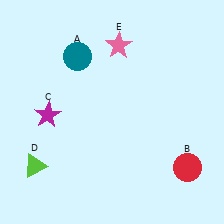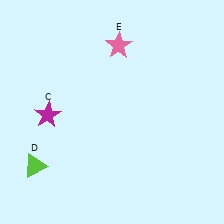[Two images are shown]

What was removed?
The teal circle (A), the red circle (B) were removed in Image 2.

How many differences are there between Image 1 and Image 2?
There are 2 differences between the two images.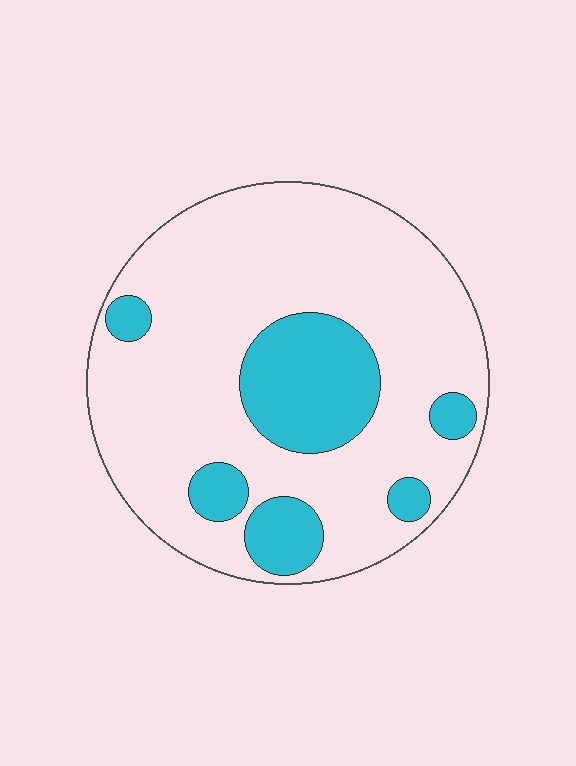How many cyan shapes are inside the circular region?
6.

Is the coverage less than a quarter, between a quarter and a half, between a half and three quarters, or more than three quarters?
Less than a quarter.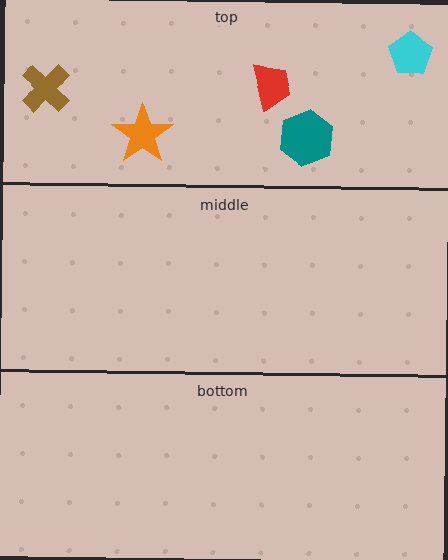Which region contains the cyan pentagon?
The top region.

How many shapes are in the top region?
5.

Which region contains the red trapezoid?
The top region.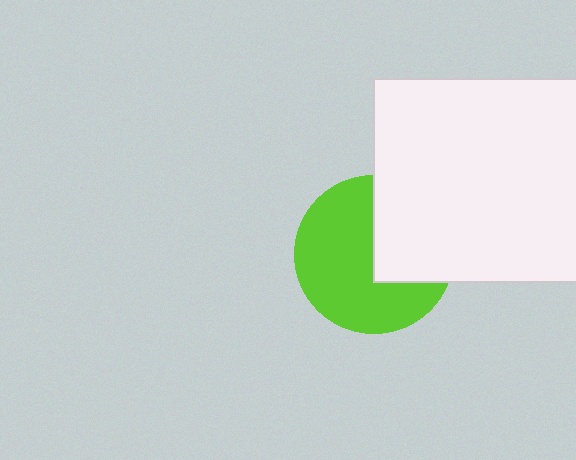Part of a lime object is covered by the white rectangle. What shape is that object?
It is a circle.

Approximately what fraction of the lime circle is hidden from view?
Roughly 37% of the lime circle is hidden behind the white rectangle.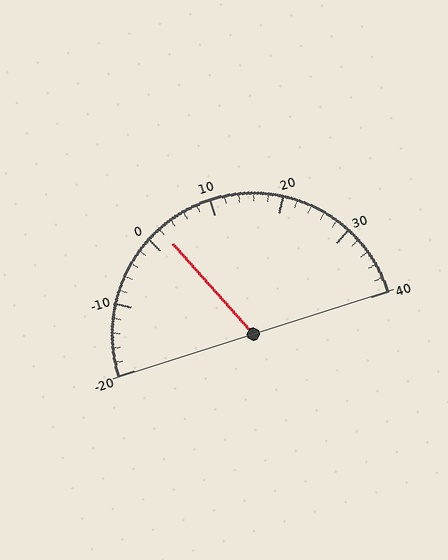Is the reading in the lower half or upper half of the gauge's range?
The reading is in the lower half of the range (-20 to 40).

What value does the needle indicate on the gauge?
The needle indicates approximately 2.